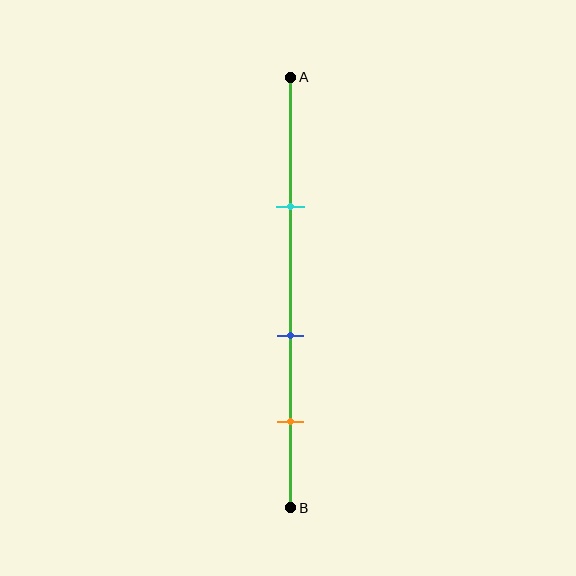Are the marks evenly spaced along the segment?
Yes, the marks are approximately evenly spaced.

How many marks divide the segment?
There are 3 marks dividing the segment.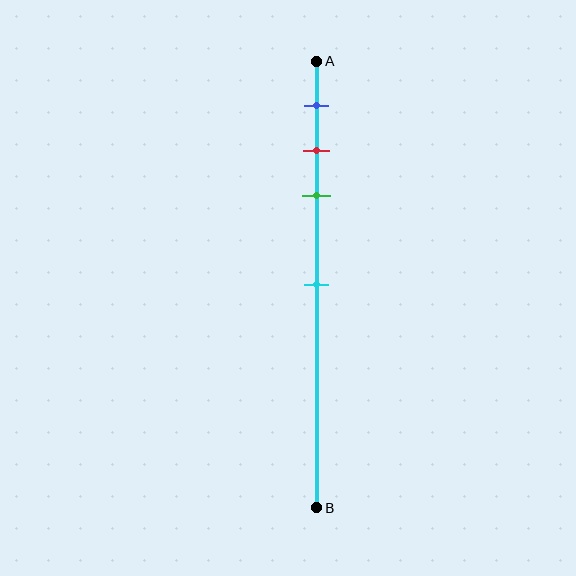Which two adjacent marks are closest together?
The red and green marks are the closest adjacent pair.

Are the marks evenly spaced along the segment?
No, the marks are not evenly spaced.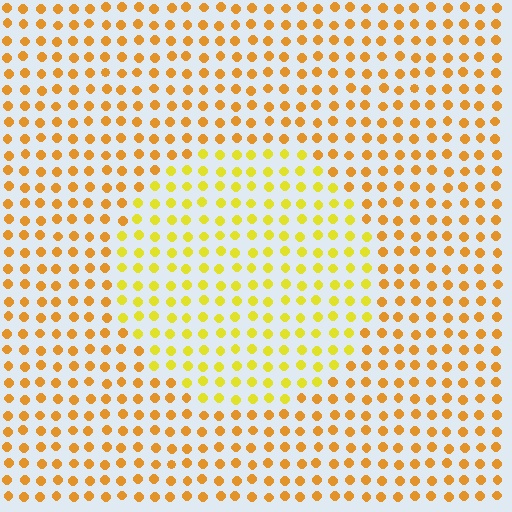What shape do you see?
I see a circle.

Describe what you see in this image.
The image is filled with small orange elements in a uniform arrangement. A circle-shaped region is visible where the elements are tinted to a slightly different hue, forming a subtle color boundary.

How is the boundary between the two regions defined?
The boundary is defined purely by a slight shift in hue (about 26 degrees). Spacing, size, and orientation are identical on both sides.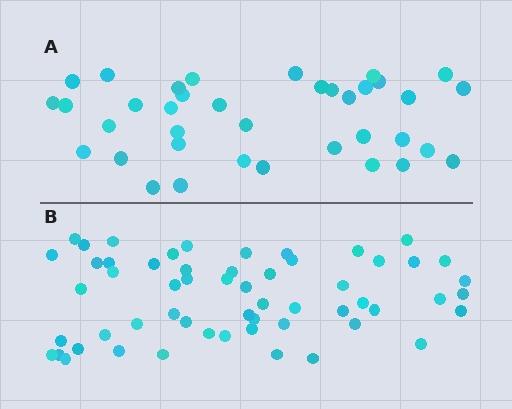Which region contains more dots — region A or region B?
Region B (the bottom region) has more dots.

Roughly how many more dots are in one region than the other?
Region B has approximately 20 more dots than region A.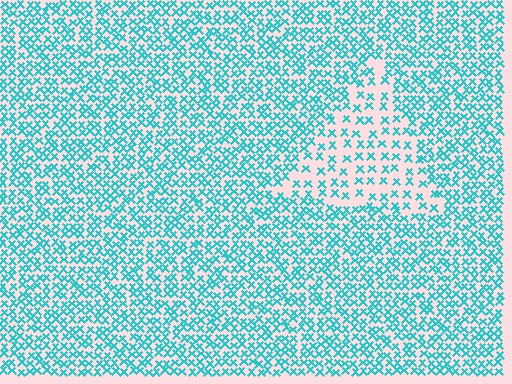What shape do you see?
I see a triangle.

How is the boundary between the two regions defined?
The boundary is defined by a change in element density (approximately 2.2x ratio). All elements are the same color, size, and shape.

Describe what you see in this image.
The image contains small cyan elements arranged at two different densities. A triangle-shaped region is visible where the elements are less densely packed than the surrounding area.